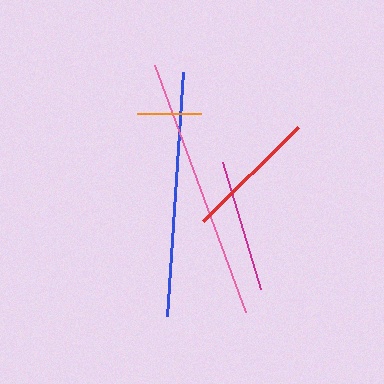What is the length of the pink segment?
The pink segment is approximately 263 pixels long.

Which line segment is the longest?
The pink line is the longest at approximately 263 pixels.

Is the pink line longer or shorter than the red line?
The pink line is longer than the red line.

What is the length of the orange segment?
The orange segment is approximately 64 pixels long.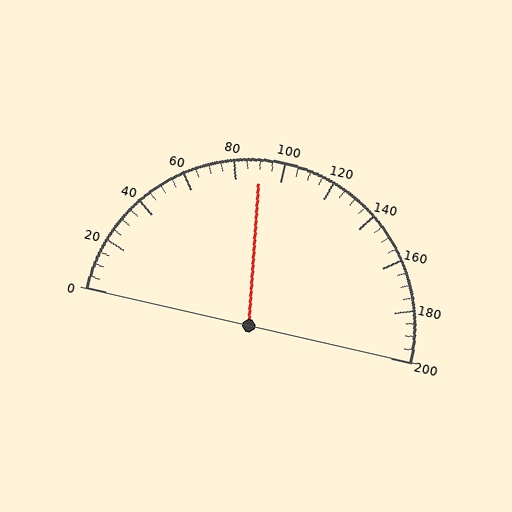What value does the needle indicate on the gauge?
The needle indicates approximately 90.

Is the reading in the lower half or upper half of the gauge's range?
The reading is in the lower half of the range (0 to 200).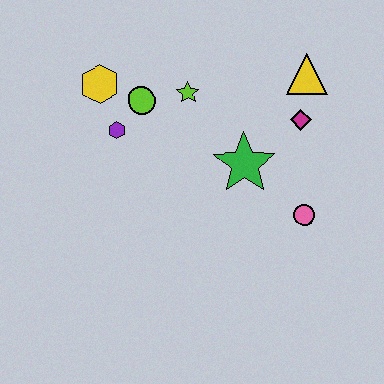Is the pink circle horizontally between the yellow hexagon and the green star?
No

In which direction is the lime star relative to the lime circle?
The lime star is to the right of the lime circle.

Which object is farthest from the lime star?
The pink circle is farthest from the lime star.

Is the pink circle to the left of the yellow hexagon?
No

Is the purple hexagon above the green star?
Yes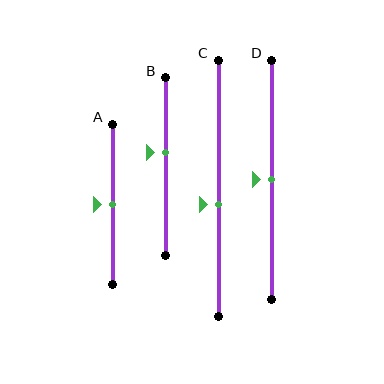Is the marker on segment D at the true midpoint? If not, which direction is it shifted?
Yes, the marker on segment D is at the true midpoint.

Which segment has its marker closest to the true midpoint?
Segment A has its marker closest to the true midpoint.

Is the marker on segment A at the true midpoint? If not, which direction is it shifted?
Yes, the marker on segment A is at the true midpoint.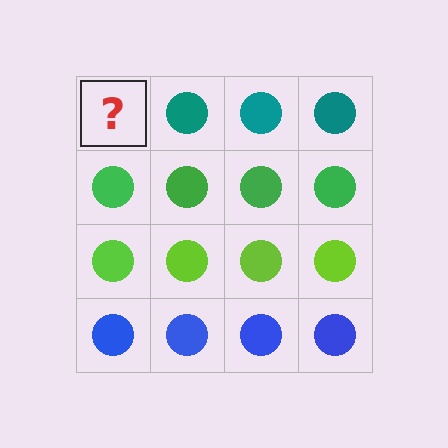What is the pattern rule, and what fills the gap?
The rule is that each row has a consistent color. The gap should be filled with a teal circle.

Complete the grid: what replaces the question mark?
The question mark should be replaced with a teal circle.